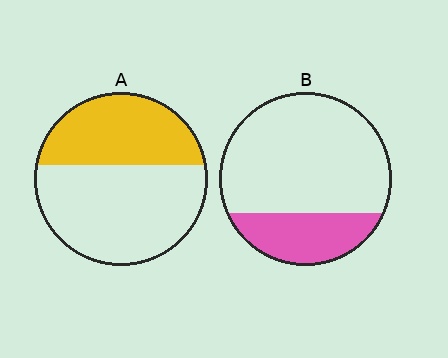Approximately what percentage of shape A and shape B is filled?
A is approximately 40% and B is approximately 25%.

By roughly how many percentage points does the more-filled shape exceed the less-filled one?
By roughly 15 percentage points (A over B).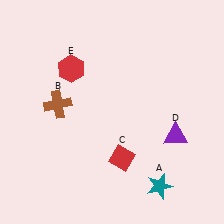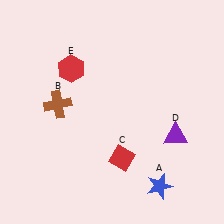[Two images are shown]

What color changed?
The star (A) changed from teal in Image 1 to blue in Image 2.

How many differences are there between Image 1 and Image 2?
There is 1 difference between the two images.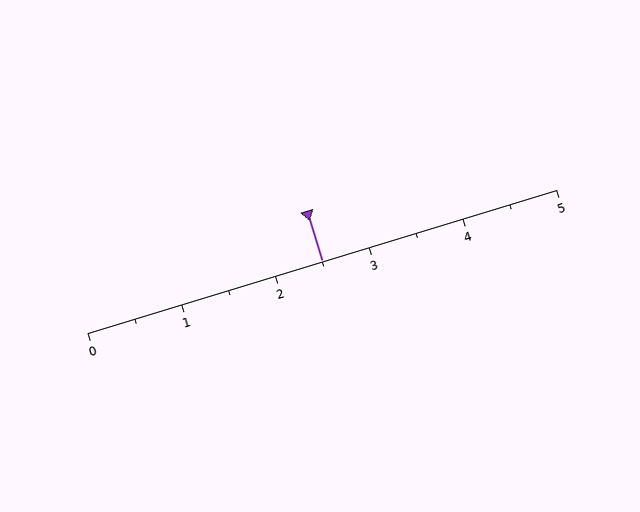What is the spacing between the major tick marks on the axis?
The major ticks are spaced 1 apart.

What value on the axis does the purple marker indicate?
The marker indicates approximately 2.5.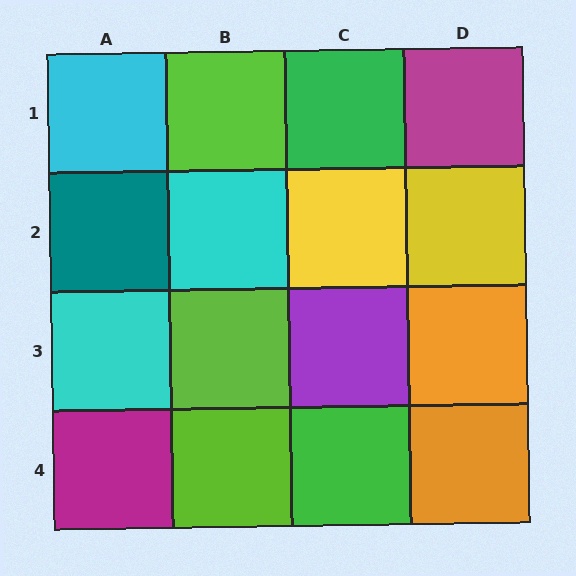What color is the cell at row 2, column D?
Yellow.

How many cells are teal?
1 cell is teal.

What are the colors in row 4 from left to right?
Magenta, lime, green, orange.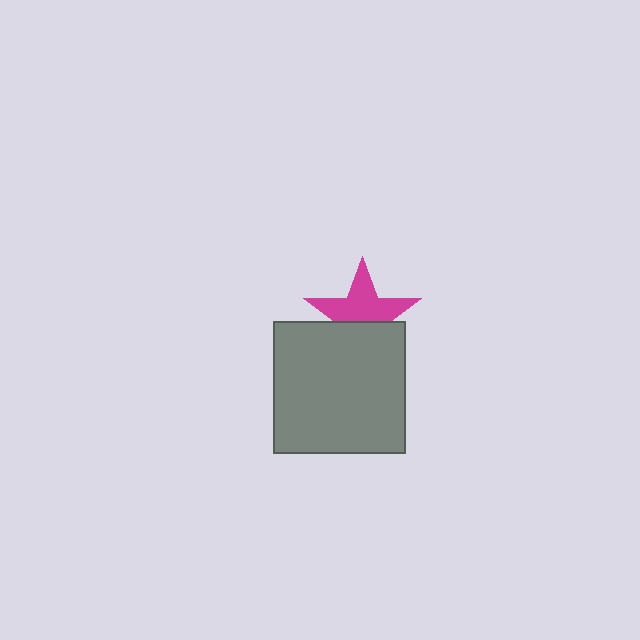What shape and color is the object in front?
The object in front is a gray square.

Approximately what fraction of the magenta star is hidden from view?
Roughly 40% of the magenta star is hidden behind the gray square.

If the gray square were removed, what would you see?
You would see the complete magenta star.